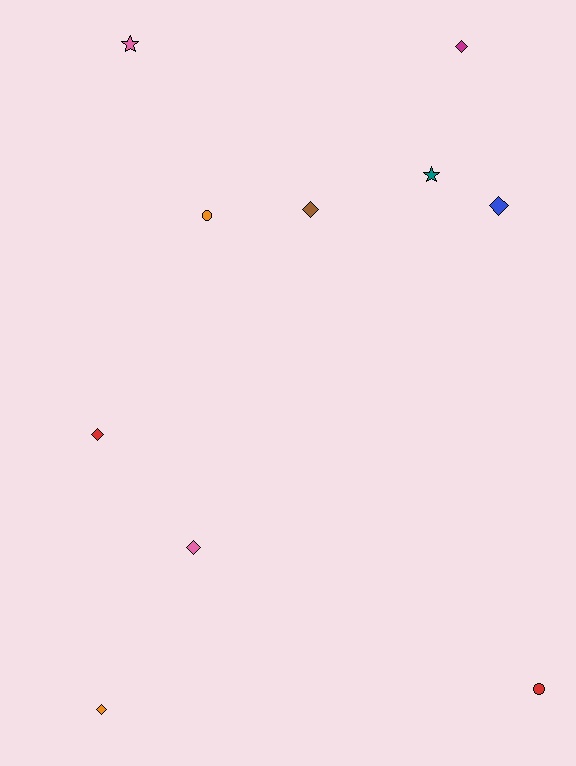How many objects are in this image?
There are 10 objects.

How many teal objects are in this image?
There is 1 teal object.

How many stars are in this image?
There are 2 stars.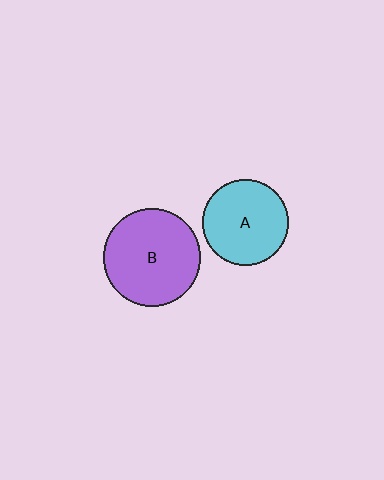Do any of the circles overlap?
No, none of the circles overlap.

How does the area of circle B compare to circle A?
Approximately 1.3 times.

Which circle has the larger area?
Circle B (purple).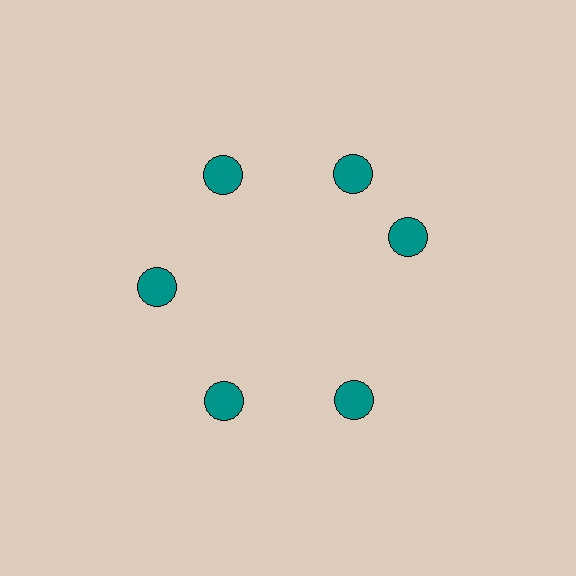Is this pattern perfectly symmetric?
No. The 6 teal circles are arranged in a ring, but one element near the 3 o'clock position is rotated out of alignment along the ring, breaking the 6-fold rotational symmetry.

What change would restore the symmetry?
The symmetry would be restored by rotating it back into even spacing with its neighbors so that all 6 circles sit at equal angles and equal distance from the center.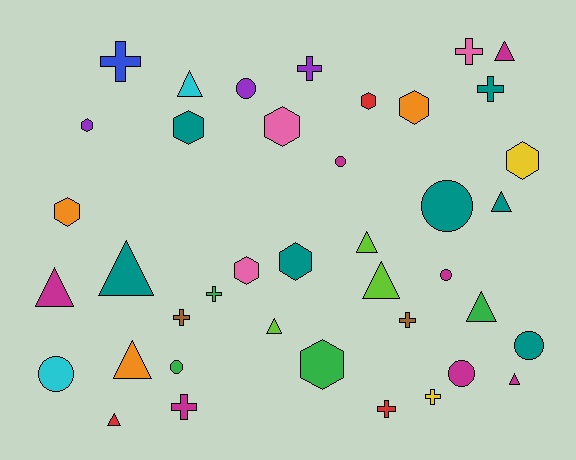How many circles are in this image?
There are 8 circles.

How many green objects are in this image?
There are 4 green objects.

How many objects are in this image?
There are 40 objects.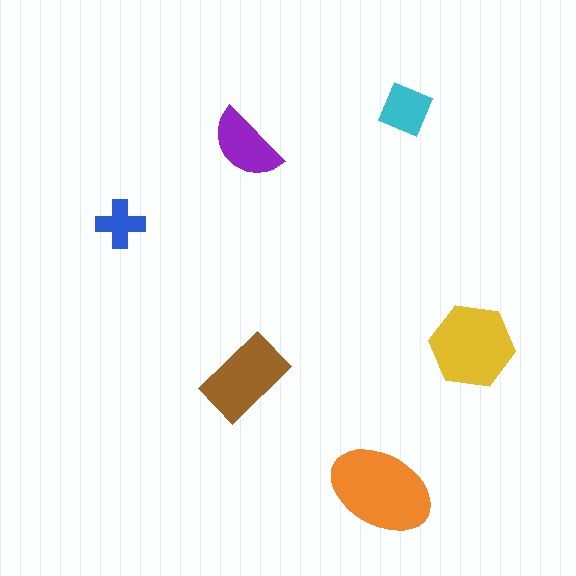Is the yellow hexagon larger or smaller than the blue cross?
Larger.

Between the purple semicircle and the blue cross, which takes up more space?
The purple semicircle.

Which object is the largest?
The orange ellipse.